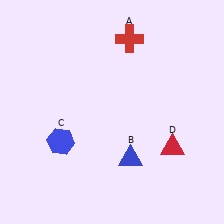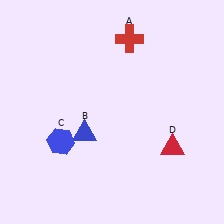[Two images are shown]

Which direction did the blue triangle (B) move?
The blue triangle (B) moved left.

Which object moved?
The blue triangle (B) moved left.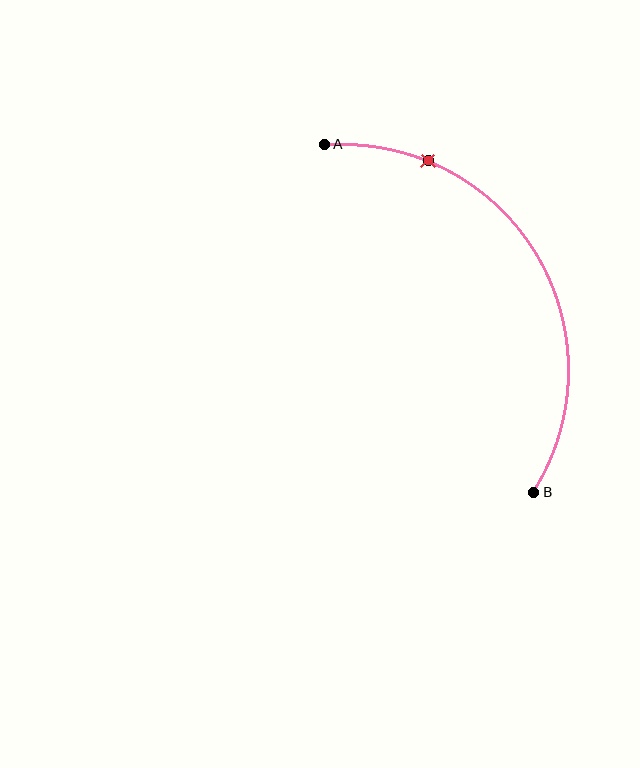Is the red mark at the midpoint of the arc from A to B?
No. The red mark lies on the arc but is closer to endpoint A. The arc midpoint would be at the point on the curve equidistant along the arc from both A and B.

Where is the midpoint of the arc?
The arc midpoint is the point on the curve farthest from the straight line joining A and B. It sits to the right of that line.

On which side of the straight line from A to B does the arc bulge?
The arc bulges to the right of the straight line connecting A and B.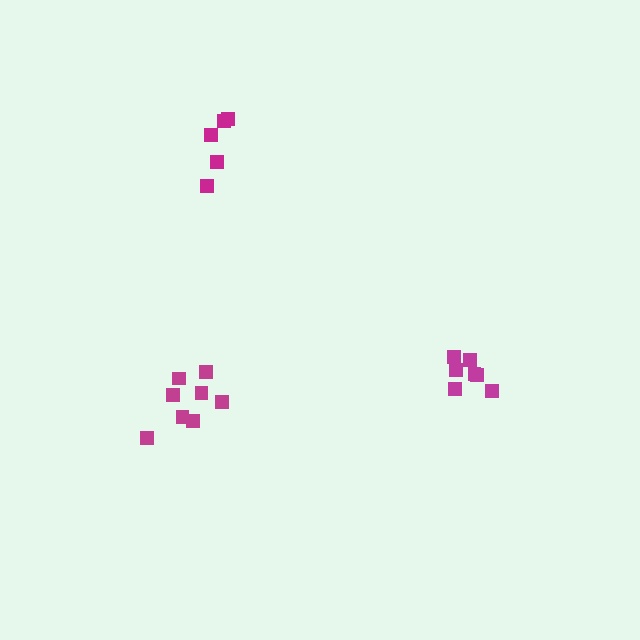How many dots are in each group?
Group 1: 5 dots, Group 2: 8 dots, Group 3: 7 dots (20 total).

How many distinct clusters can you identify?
There are 3 distinct clusters.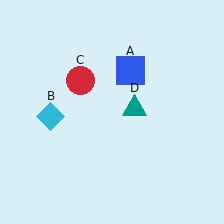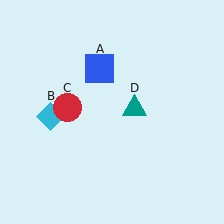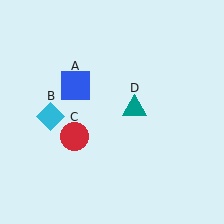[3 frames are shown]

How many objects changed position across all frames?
2 objects changed position: blue square (object A), red circle (object C).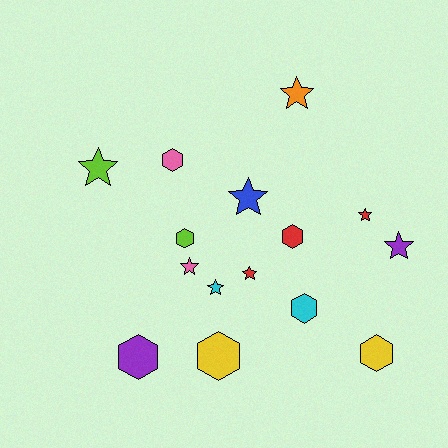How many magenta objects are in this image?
There are no magenta objects.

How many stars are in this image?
There are 8 stars.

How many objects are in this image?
There are 15 objects.